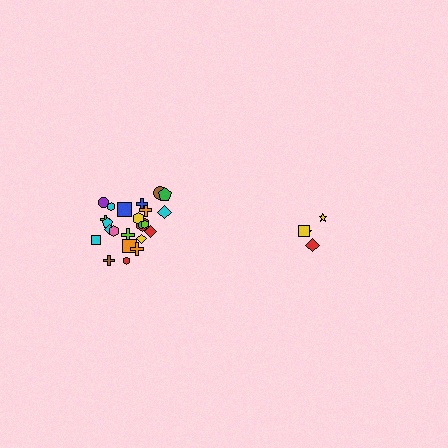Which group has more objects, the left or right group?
The left group.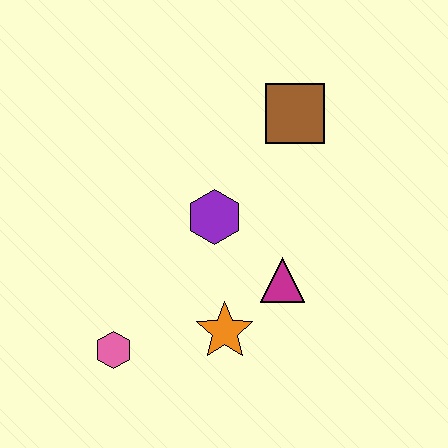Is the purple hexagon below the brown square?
Yes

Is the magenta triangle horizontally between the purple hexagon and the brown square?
Yes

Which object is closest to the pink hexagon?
The orange star is closest to the pink hexagon.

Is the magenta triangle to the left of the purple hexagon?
No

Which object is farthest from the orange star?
The brown square is farthest from the orange star.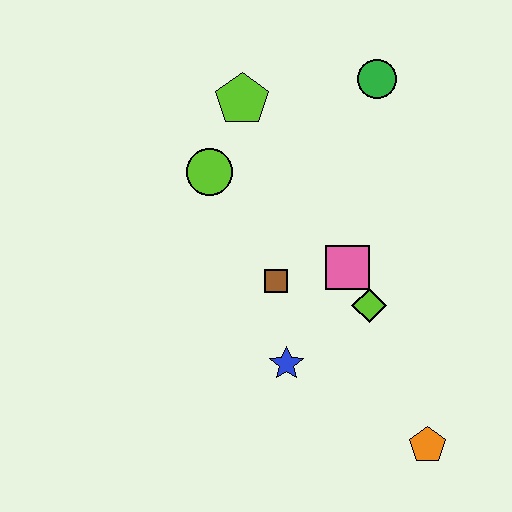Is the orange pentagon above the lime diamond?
No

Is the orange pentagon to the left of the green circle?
No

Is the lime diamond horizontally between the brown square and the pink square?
No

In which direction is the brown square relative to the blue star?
The brown square is above the blue star.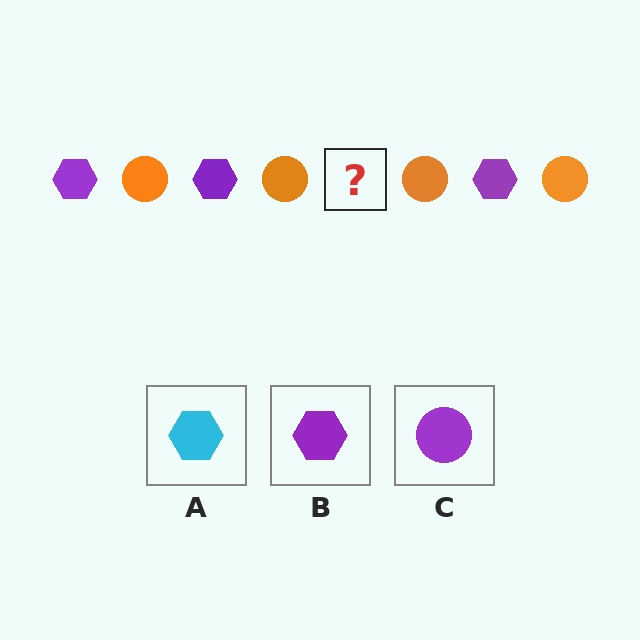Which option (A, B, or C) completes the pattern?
B.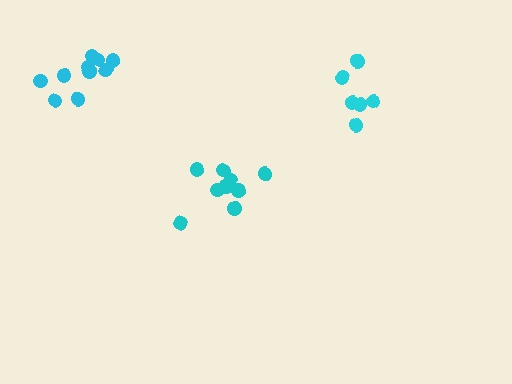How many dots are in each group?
Group 1: 10 dots, Group 2: 6 dots, Group 3: 10 dots (26 total).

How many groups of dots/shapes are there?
There are 3 groups.